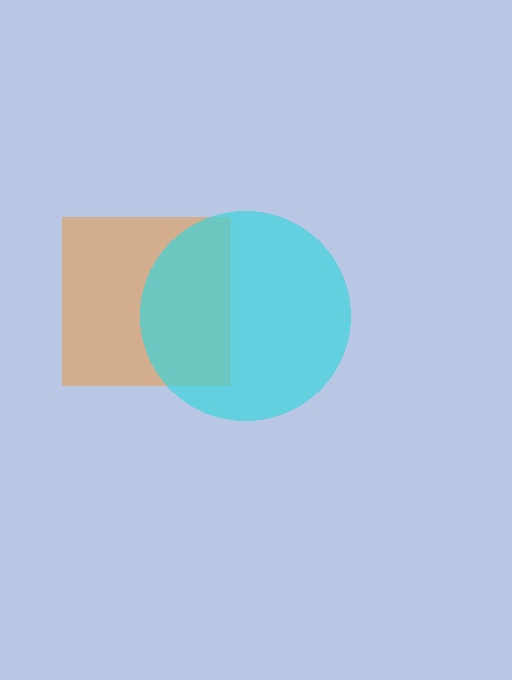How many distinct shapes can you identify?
There are 2 distinct shapes: an orange square, a cyan circle.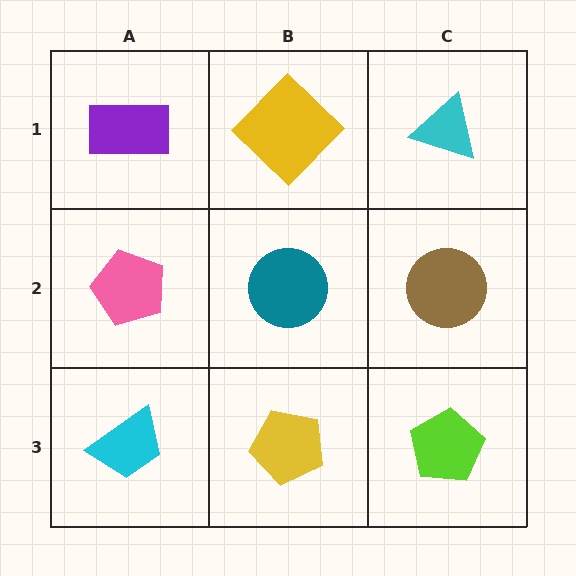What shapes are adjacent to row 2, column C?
A cyan triangle (row 1, column C), a lime pentagon (row 3, column C), a teal circle (row 2, column B).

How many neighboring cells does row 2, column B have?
4.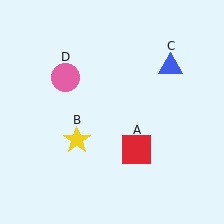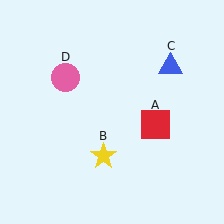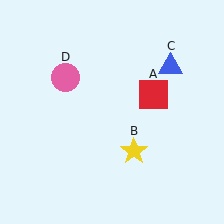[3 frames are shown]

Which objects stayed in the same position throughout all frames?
Blue triangle (object C) and pink circle (object D) remained stationary.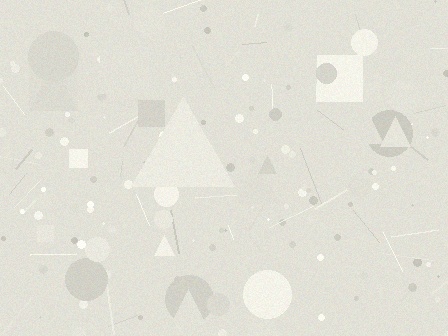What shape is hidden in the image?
A triangle is hidden in the image.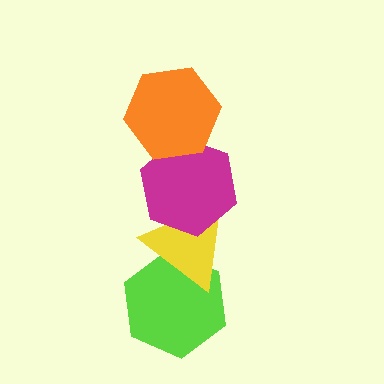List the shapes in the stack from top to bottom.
From top to bottom: the orange hexagon, the magenta hexagon, the yellow triangle, the lime hexagon.